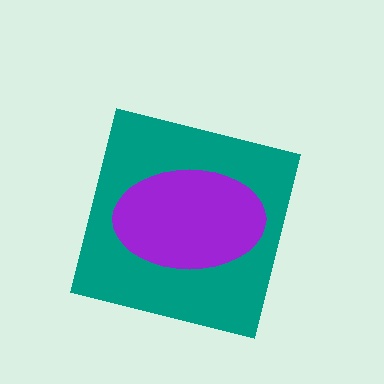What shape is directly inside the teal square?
The purple ellipse.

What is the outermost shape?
The teal square.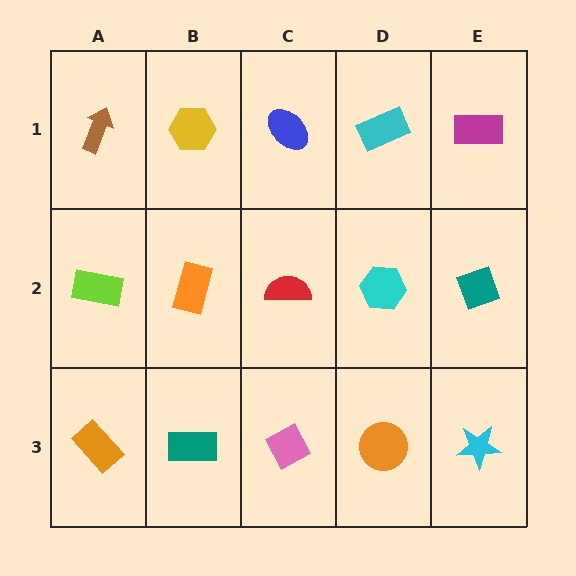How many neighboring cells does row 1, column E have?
2.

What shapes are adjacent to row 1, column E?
A teal diamond (row 2, column E), a cyan rectangle (row 1, column D).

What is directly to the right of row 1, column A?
A yellow hexagon.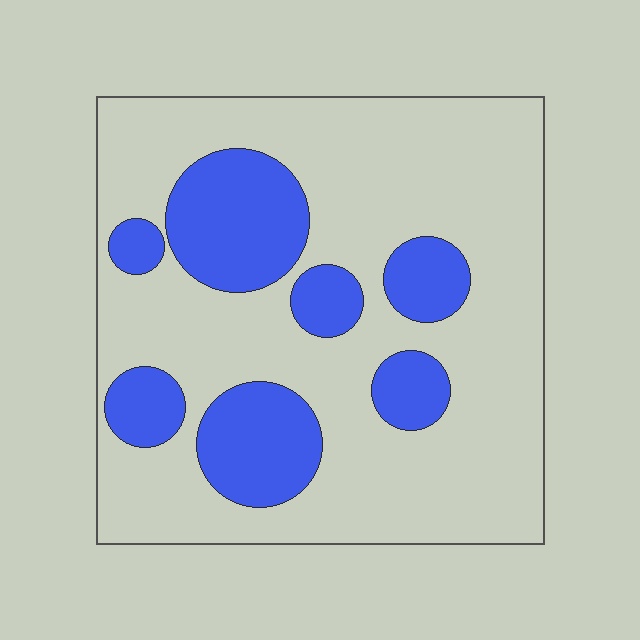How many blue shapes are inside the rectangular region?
7.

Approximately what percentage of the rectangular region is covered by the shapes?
Approximately 25%.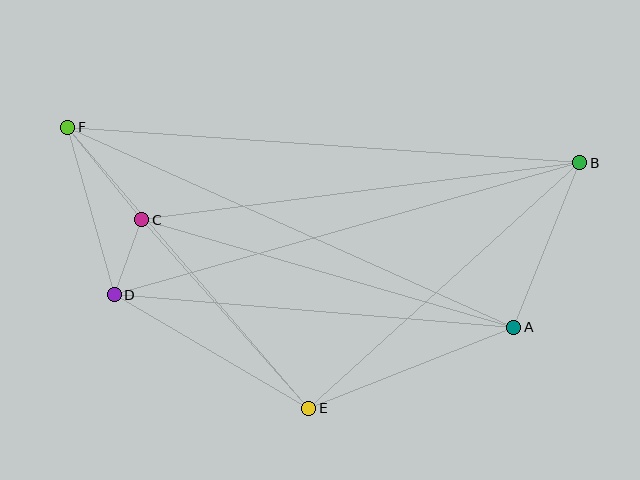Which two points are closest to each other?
Points C and D are closest to each other.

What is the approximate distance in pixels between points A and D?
The distance between A and D is approximately 401 pixels.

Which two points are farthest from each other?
Points B and F are farthest from each other.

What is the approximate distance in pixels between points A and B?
The distance between A and B is approximately 177 pixels.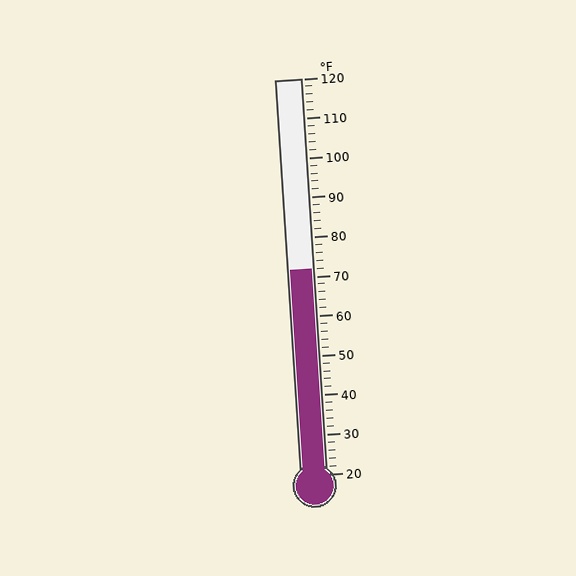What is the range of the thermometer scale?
The thermometer scale ranges from 20°F to 120°F.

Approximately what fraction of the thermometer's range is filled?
The thermometer is filled to approximately 50% of its range.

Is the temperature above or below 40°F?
The temperature is above 40°F.